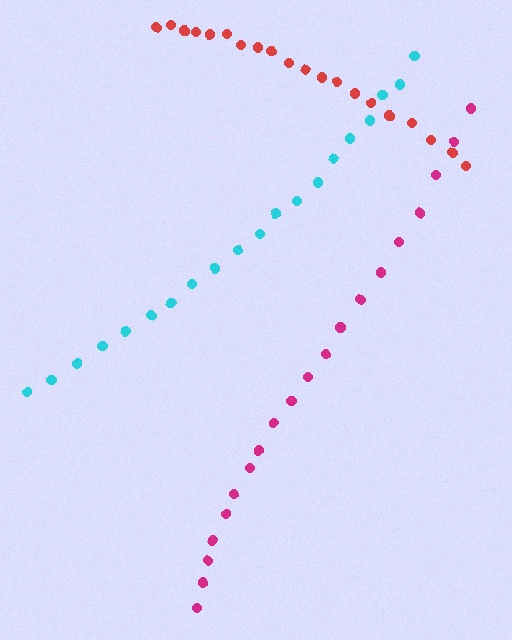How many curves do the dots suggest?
There are 3 distinct paths.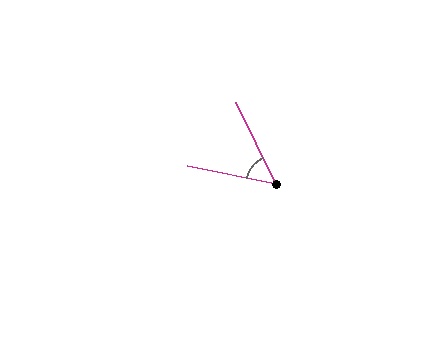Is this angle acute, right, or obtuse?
It is acute.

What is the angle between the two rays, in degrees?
Approximately 52 degrees.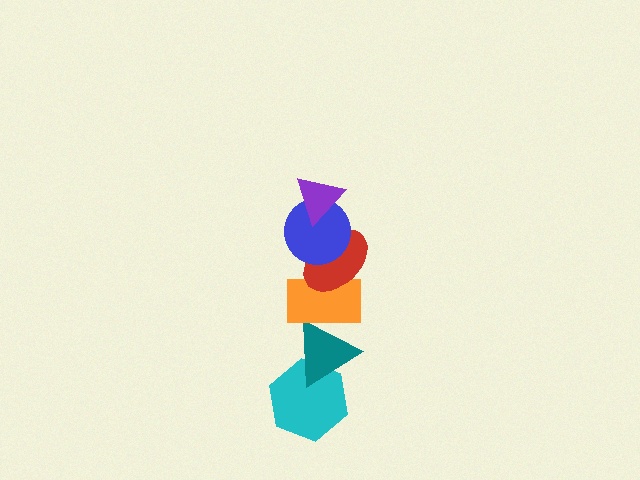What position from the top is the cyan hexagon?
The cyan hexagon is 6th from the top.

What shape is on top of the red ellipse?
The blue circle is on top of the red ellipse.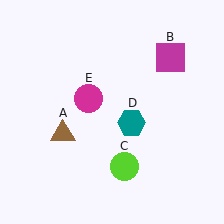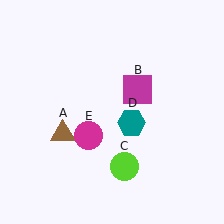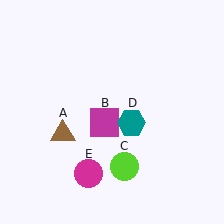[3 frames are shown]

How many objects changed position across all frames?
2 objects changed position: magenta square (object B), magenta circle (object E).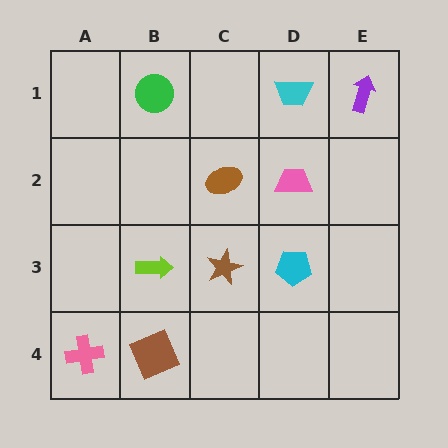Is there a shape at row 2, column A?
No, that cell is empty.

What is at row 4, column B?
A brown square.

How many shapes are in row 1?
3 shapes.